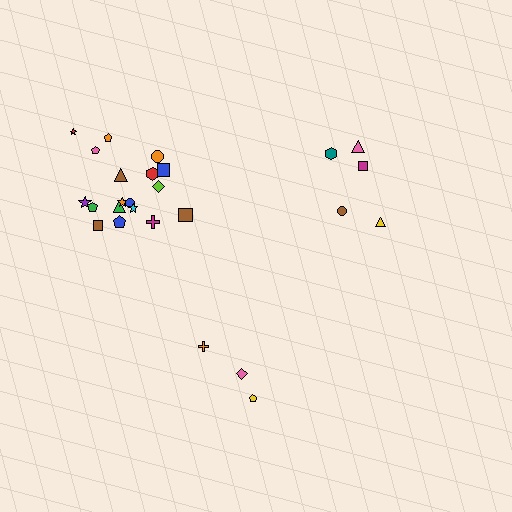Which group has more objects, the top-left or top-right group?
The top-left group.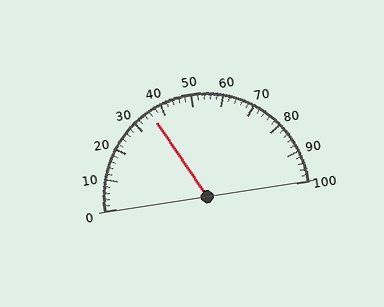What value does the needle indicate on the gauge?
The needle indicates approximately 36.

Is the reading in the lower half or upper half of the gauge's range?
The reading is in the lower half of the range (0 to 100).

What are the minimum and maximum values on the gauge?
The gauge ranges from 0 to 100.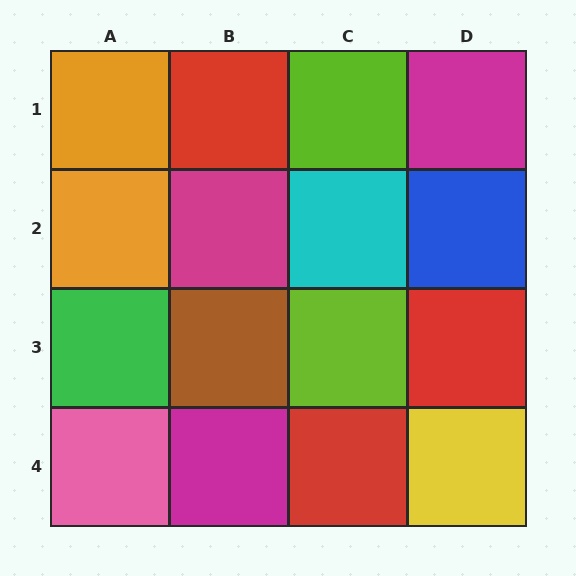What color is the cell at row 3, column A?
Green.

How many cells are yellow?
1 cell is yellow.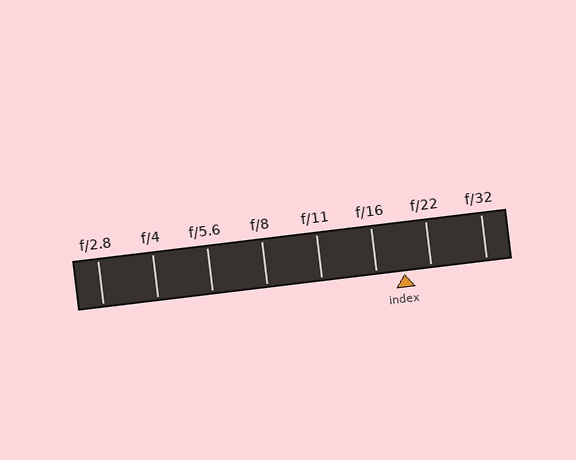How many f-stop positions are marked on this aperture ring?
There are 8 f-stop positions marked.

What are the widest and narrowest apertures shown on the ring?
The widest aperture shown is f/2.8 and the narrowest is f/32.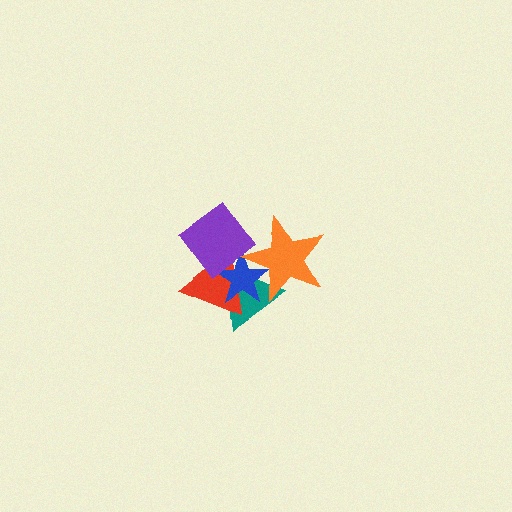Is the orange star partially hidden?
Yes, it is partially covered by another shape.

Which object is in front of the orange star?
The purple diamond is in front of the orange star.